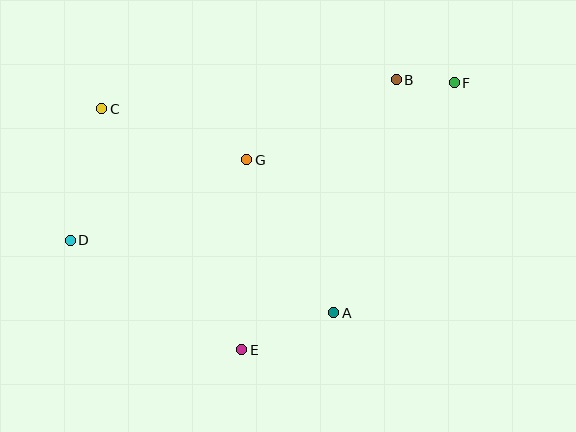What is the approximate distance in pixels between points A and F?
The distance between A and F is approximately 260 pixels.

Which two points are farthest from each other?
Points D and F are farthest from each other.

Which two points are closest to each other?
Points B and F are closest to each other.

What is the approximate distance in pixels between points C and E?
The distance between C and E is approximately 278 pixels.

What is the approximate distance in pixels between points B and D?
The distance between B and D is approximately 363 pixels.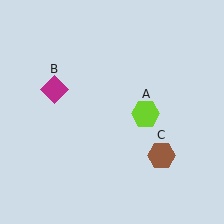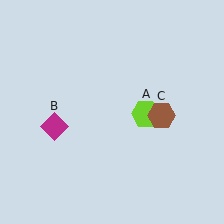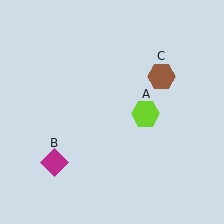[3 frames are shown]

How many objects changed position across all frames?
2 objects changed position: magenta diamond (object B), brown hexagon (object C).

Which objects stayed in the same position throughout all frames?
Lime hexagon (object A) remained stationary.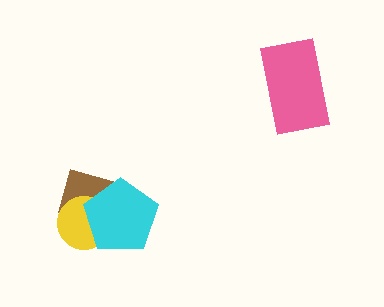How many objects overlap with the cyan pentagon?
2 objects overlap with the cyan pentagon.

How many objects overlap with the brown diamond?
2 objects overlap with the brown diamond.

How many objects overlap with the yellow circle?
2 objects overlap with the yellow circle.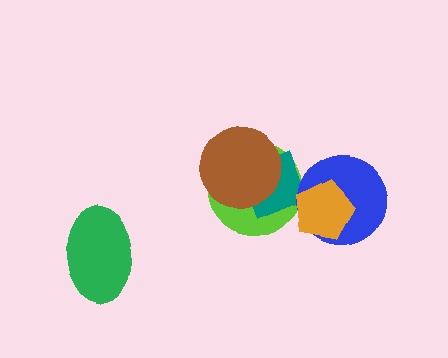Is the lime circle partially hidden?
Yes, it is partially covered by another shape.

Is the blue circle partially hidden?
Yes, it is partially covered by another shape.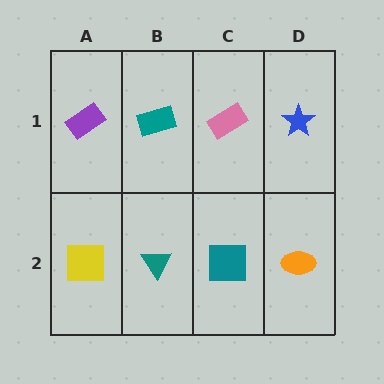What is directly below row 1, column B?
A teal triangle.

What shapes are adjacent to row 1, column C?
A teal square (row 2, column C), a teal rectangle (row 1, column B), a blue star (row 1, column D).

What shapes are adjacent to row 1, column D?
An orange ellipse (row 2, column D), a pink rectangle (row 1, column C).